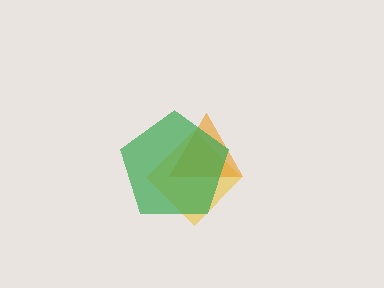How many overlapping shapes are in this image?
There are 3 overlapping shapes in the image.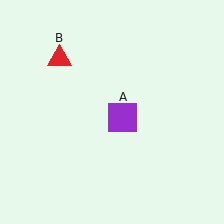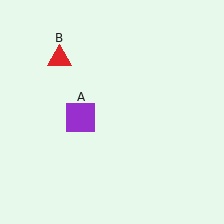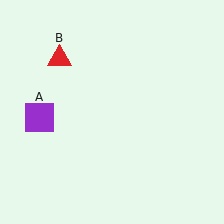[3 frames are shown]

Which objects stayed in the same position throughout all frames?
Red triangle (object B) remained stationary.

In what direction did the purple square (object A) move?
The purple square (object A) moved left.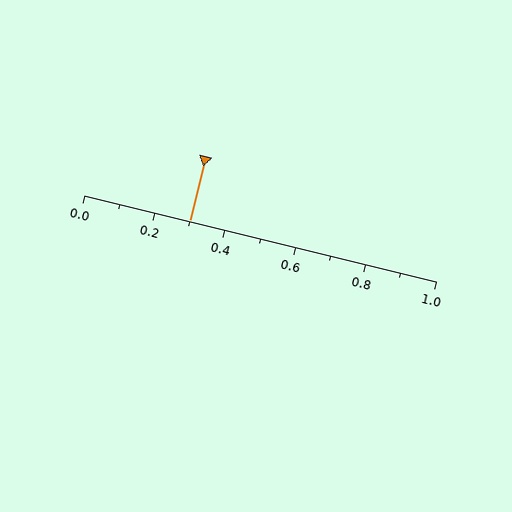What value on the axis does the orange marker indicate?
The marker indicates approximately 0.3.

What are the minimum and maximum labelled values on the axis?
The axis runs from 0.0 to 1.0.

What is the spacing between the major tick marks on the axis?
The major ticks are spaced 0.2 apart.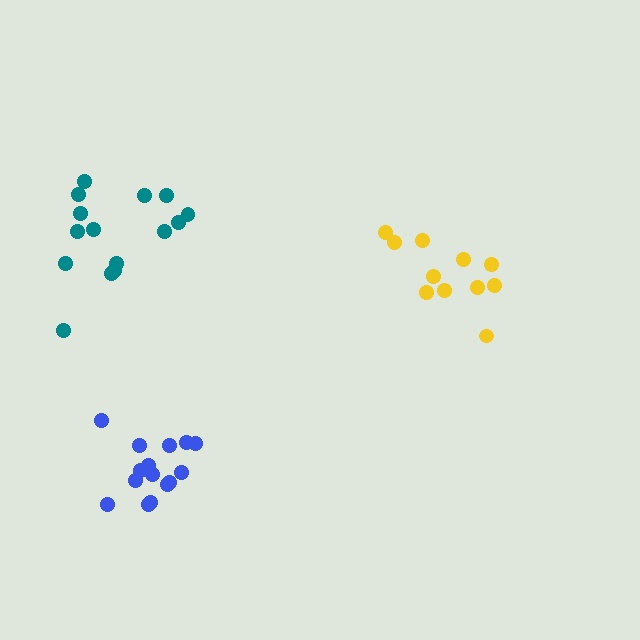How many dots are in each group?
Group 1: 11 dots, Group 2: 15 dots, Group 3: 15 dots (41 total).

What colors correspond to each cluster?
The clusters are colored: yellow, blue, teal.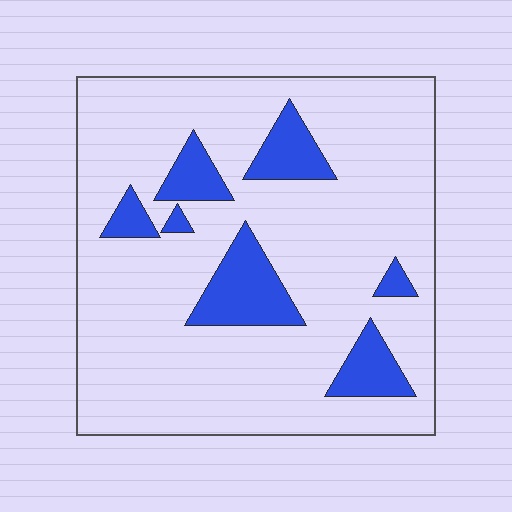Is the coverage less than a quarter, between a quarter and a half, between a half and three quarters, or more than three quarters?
Less than a quarter.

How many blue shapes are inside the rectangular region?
7.